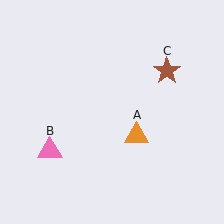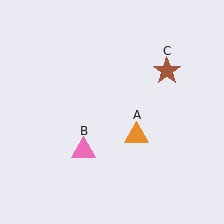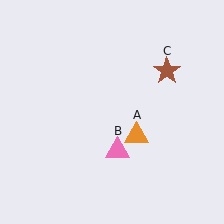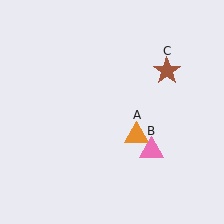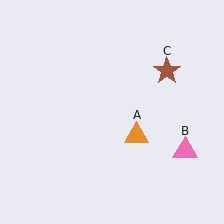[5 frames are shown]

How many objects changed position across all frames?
1 object changed position: pink triangle (object B).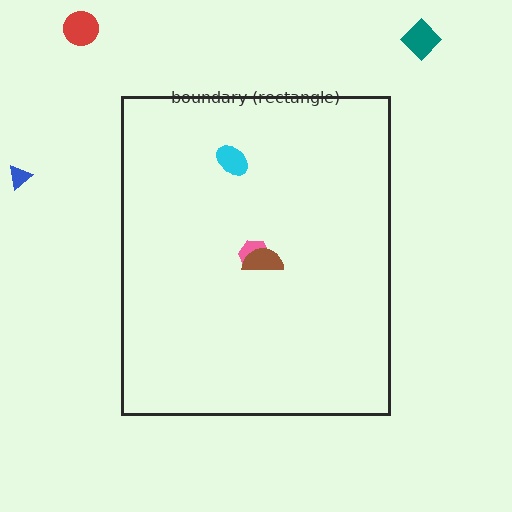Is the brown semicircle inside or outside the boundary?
Inside.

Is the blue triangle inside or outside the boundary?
Outside.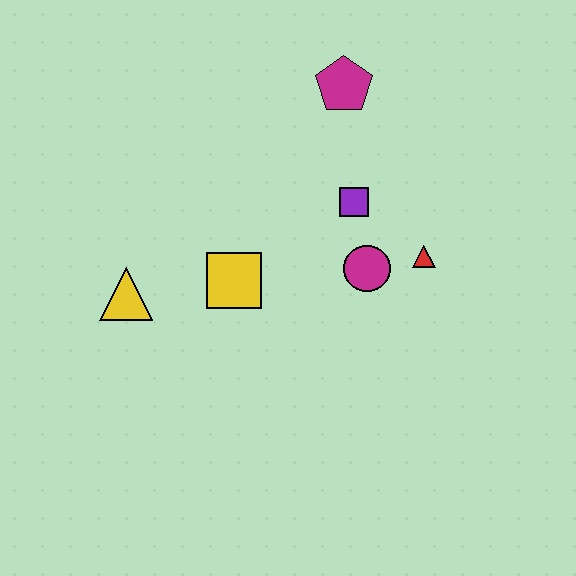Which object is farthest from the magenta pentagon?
The yellow triangle is farthest from the magenta pentagon.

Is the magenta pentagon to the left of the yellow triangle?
No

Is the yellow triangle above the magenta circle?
No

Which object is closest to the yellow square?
The yellow triangle is closest to the yellow square.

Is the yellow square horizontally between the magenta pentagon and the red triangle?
No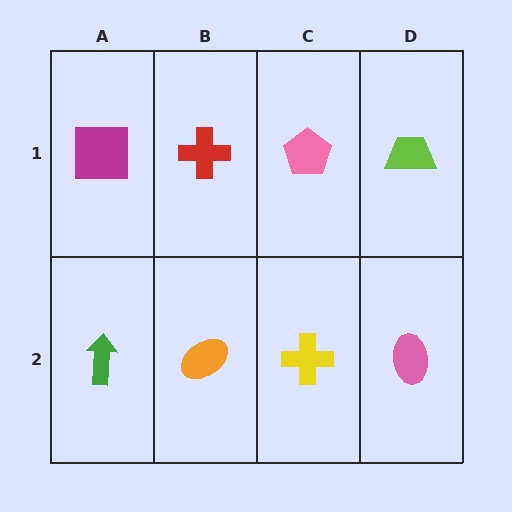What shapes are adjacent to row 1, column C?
A yellow cross (row 2, column C), a red cross (row 1, column B), a lime trapezoid (row 1, column D).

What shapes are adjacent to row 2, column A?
A magenta square (row 1, column A), an orange ellipse (row 2, column B).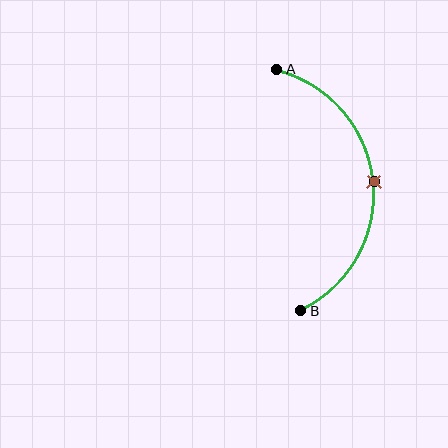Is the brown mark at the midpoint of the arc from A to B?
Yes. The brown mark lies on the arc at equal arc-length from both A and B — it is the arc midpoint.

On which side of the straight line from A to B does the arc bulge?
The arc bulges to the right of the straight line connecting A and B.